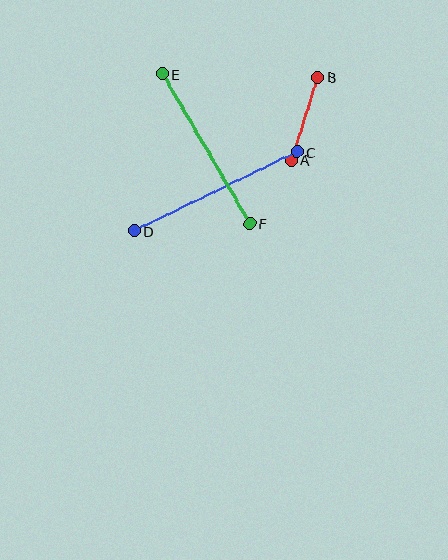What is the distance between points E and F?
The distance is approximately 173 pixels.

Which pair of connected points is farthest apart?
Points C and D are farthest apart.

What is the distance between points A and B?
The distance is approximately 87 pixels.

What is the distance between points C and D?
The distance is approximately 181 pixels.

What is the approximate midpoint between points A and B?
The midpoint is at approximately (305, 119) pixels.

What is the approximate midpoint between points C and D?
The midpoint is at approximately (216, 191) pixels.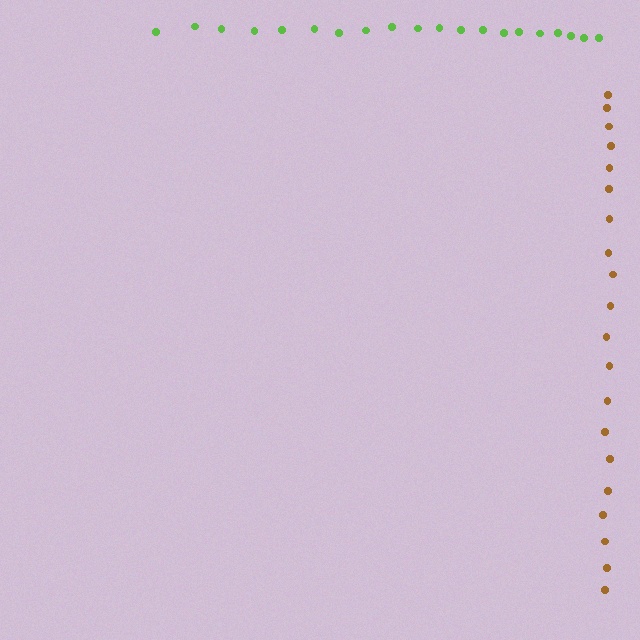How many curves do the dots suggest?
There are 2 distinct paths.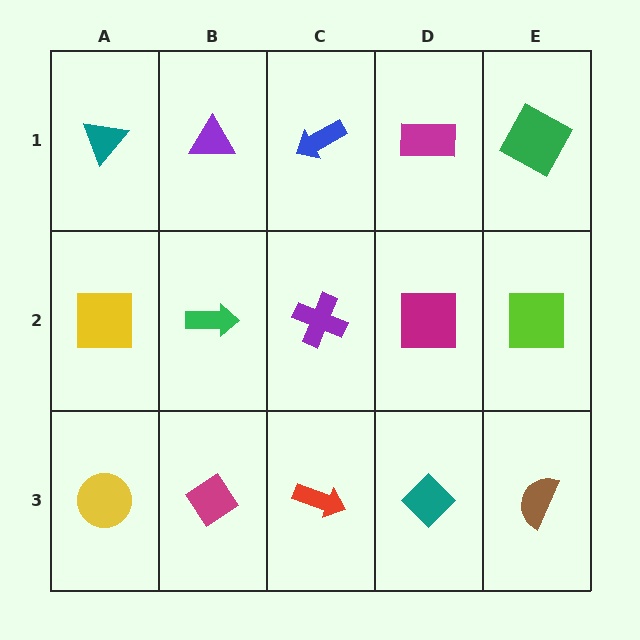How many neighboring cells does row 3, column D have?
3.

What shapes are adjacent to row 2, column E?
A green square (row 1, column E), a brown semicircle (row 3, column E), a magenta square (row 2, column D).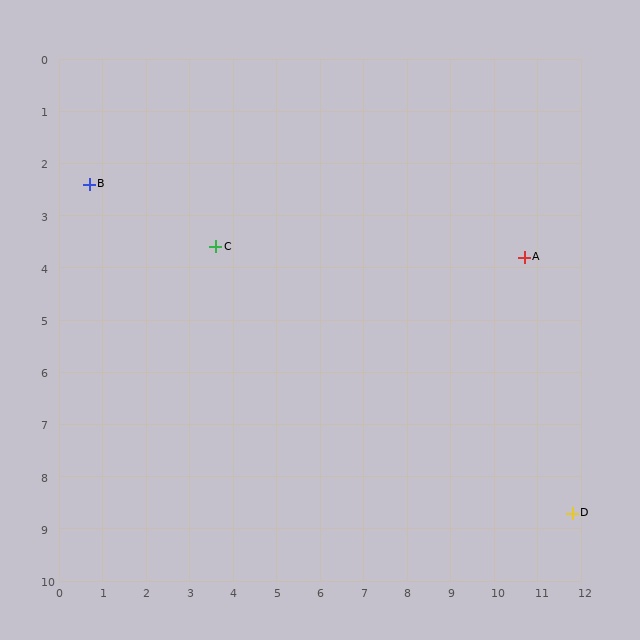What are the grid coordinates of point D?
Point D is at approximately (11.8, 8.7).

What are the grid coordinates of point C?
Point C is at approximately (3.6, 3.6).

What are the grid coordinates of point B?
Point B is at approximately (0.7, 2.4).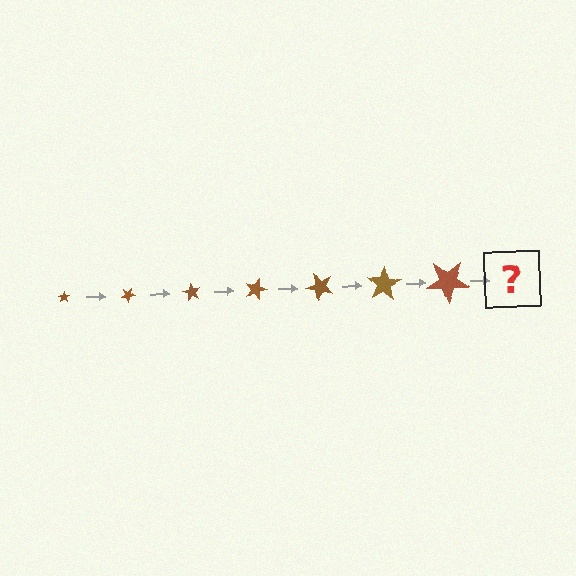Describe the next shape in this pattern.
It should be a star, larger than the previous one and rotated 210 degrees from the start.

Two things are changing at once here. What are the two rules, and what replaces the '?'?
The two rules are that the star grows larger each step and it rotates 30 degrees each step. The '?' should be a star, larger than the previous one and rotated 210 degrees from the start.